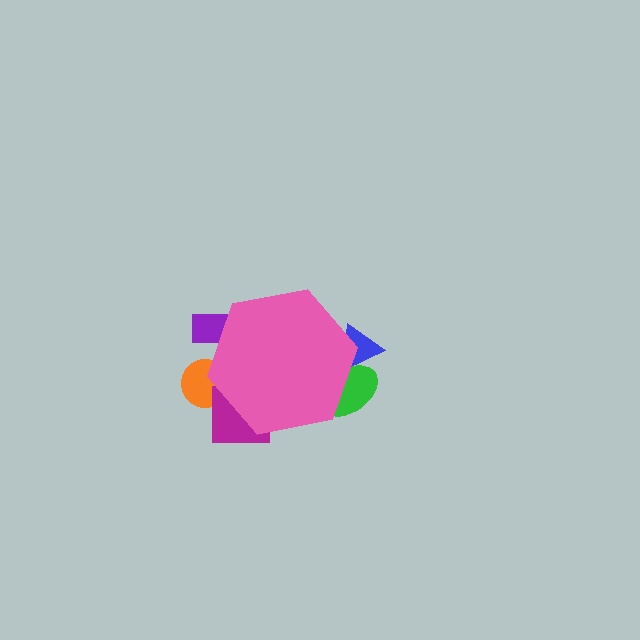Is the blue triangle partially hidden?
Yes, the blue triangle is partially hidden behind the pink hexagon.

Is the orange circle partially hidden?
Yes, the orange circle is partially hidden behind the pink hexagon.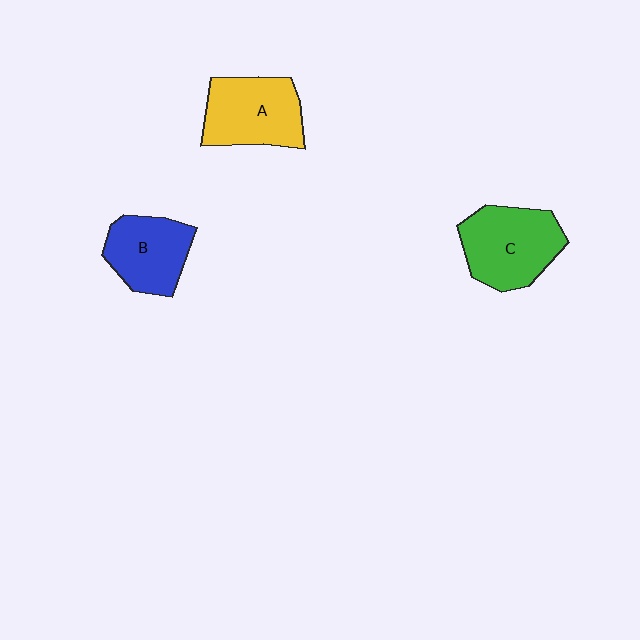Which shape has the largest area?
Shape C (green).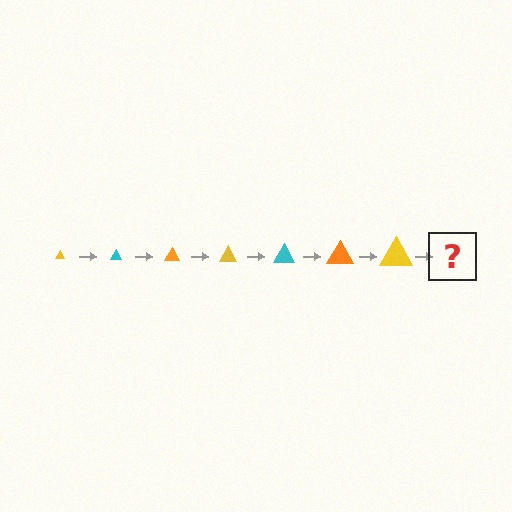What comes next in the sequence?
The next element should be a cyan triangle, larger than the previous one.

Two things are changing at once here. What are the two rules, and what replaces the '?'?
The two rules are that the triangle grows larger each step and the color cycles through yellow, cyan, and orange. The '?' should be a cyan triangle, larger than the previous one.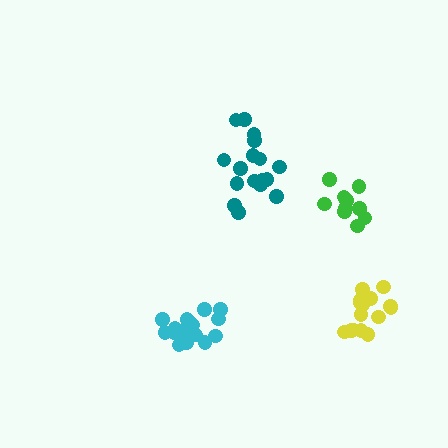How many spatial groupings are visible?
There are 4 spatial groupings.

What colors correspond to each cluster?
The clusters are colored: cyan, green, yellow, teal.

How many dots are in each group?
Group 1: 17 dots, Group 2: 11 dots, Group 3: 16 dots, Group 4: 17 dots (61 total).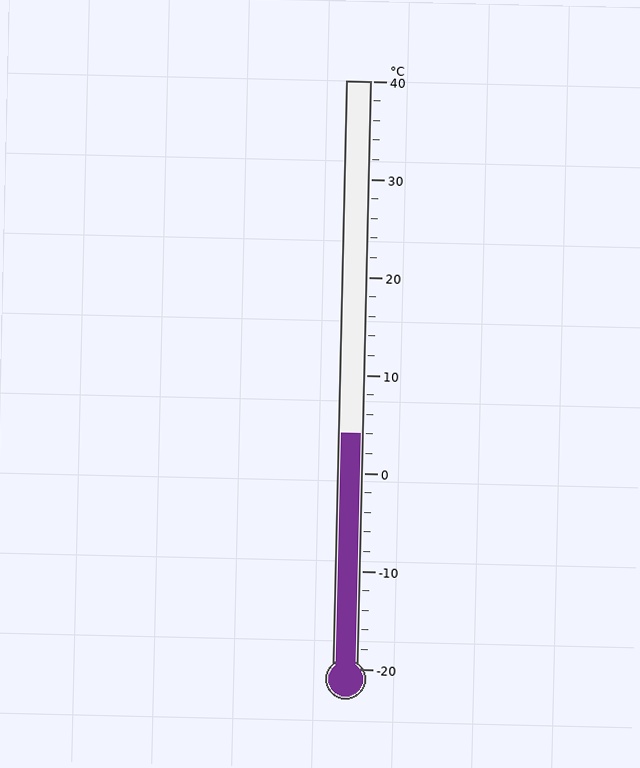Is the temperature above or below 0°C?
The temperature is above 0°C.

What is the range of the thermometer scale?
The thermometer scale ranges from -20°C to 40°C.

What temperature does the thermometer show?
The thermometer shows approximately 4°C.